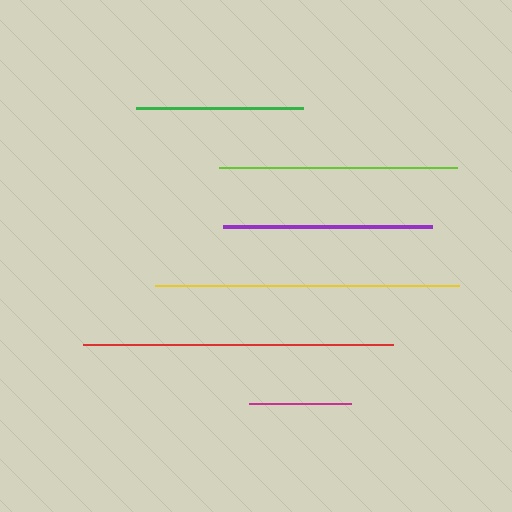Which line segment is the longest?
The red line is the longest at approximately 310 pixels.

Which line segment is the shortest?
The magenta line is the shortest at approximately 102 pixels.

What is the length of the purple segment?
The purple segment is approximately 209 pixels long.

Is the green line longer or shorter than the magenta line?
The green line is longer than the magenta line.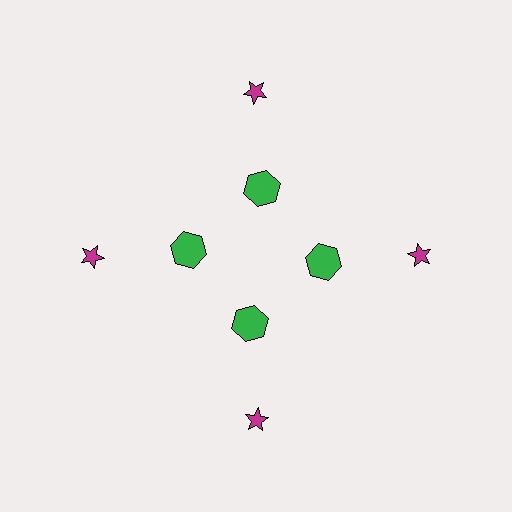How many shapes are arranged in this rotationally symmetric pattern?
There are 8 shapes, arranged in 4 groups of 2.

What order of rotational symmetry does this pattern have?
This pattern has 4-fold rotational symmetry.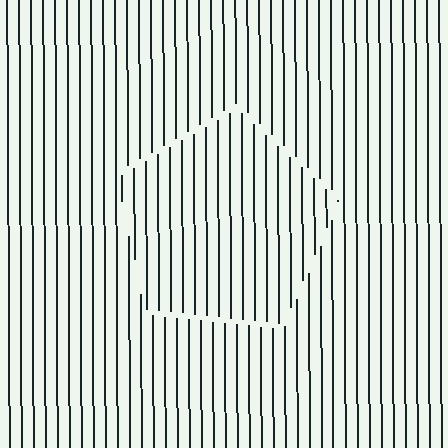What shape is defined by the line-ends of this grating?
An illusory pentagon. The interior of the shape contains the same grating, shifted by half a period — the contour is defined by the phase discontinuity where line-ends from the inner and outer gratings abut.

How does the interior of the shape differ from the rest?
The interior of the shape contains the same grating, shifted by half a period — the contour is defined by the phase discontinuity where line-ends from the inner and outer gratings abut.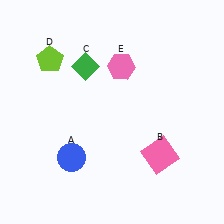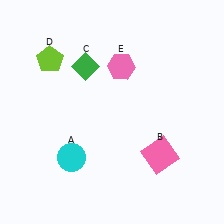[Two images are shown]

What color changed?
The circle (A) changed from blue in Image 1 to cyan in Image 2.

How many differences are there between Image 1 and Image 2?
There is 1 difference between the two images.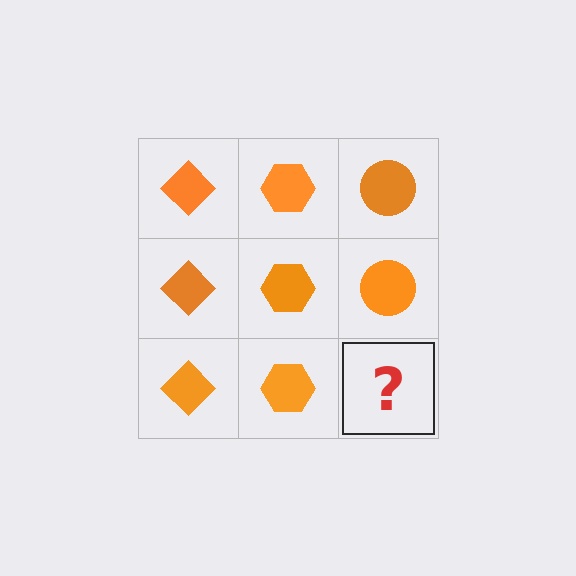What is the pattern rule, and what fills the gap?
The rule is that each column has a consistent shape. The gap should be filled with an orange circle.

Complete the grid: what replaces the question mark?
The question mark should be replaced with an orange circle.